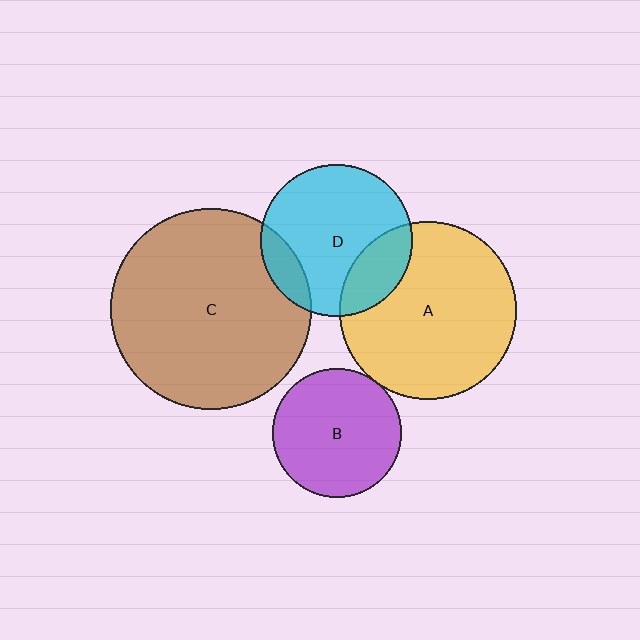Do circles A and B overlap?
Yes.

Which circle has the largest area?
Circle C (brown).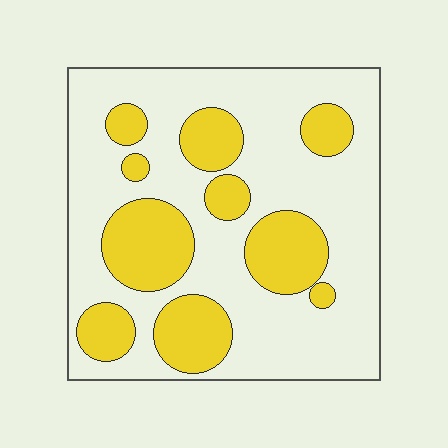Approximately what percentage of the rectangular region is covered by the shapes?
Approximately 30%.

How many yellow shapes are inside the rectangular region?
10.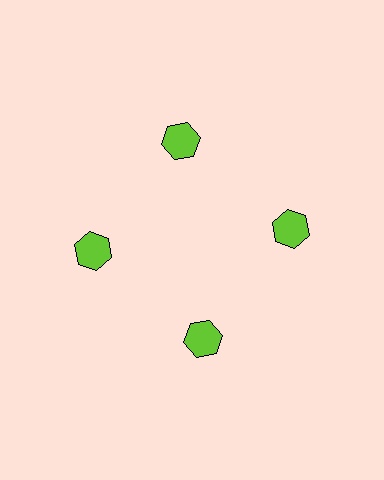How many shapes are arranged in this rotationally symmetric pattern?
There are 4 shapes, arranged in 4 groups of 1.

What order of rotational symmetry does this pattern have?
This pattern has 4-fold rotational symmetry.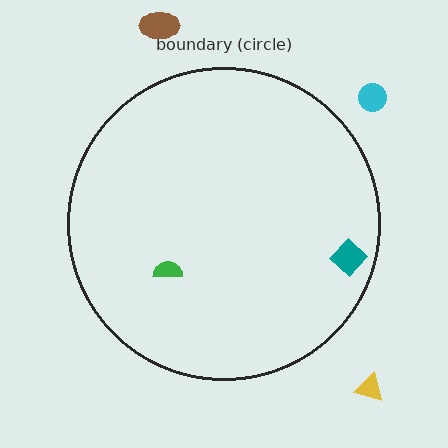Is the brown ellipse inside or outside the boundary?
Outside.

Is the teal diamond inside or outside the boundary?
Inside.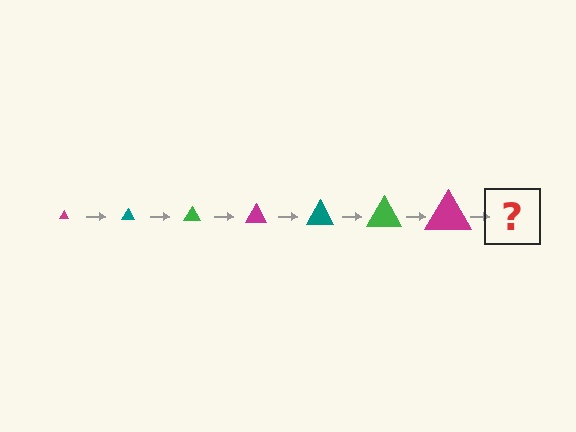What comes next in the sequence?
The next element should be a teal triangle, larger than the previous one.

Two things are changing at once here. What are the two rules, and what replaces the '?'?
The two rules are that the triangle grows larger each step and the color cycles through magenta, teal, and green. The '?' should be a teal triangle, larger than the previous one.